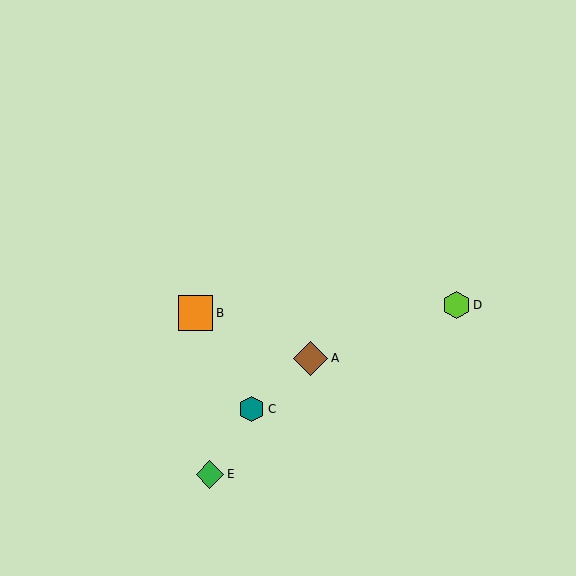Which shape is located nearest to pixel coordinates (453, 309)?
The lime hexagon (labeled D) at (456, 305) is nearest to that location.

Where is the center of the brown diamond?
The center of the brown diamond is at (311, 358).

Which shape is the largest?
The orange square (labeled B) is the largest.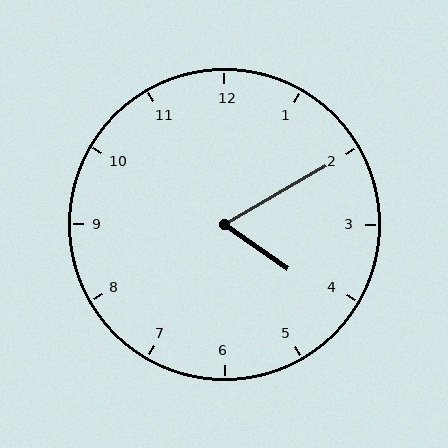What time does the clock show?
4:10.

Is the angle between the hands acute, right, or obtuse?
It is acute.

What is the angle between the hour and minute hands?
Approximately 65 degrees.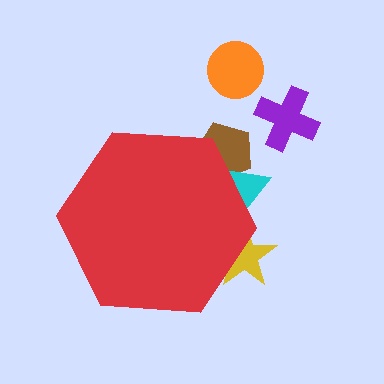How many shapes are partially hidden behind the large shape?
3 shapes are partially hidden.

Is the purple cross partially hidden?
No, the purple cross is fully visible.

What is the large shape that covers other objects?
A red hexagon.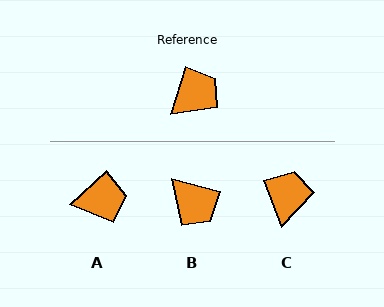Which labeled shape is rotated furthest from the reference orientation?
B, about 86 degrees away.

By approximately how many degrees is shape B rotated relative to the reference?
Approximately 86 degrees clockwise.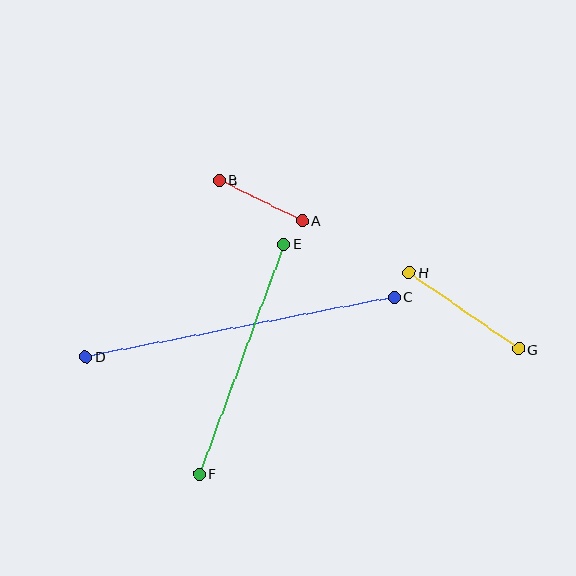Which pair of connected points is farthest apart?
Points C and D are farthest apart.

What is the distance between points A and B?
The distance is approximately 92 pixels.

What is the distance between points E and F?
The distance is approximately 245 pixels.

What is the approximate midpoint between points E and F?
The midpoint is at approximately (242, 359) pixels.